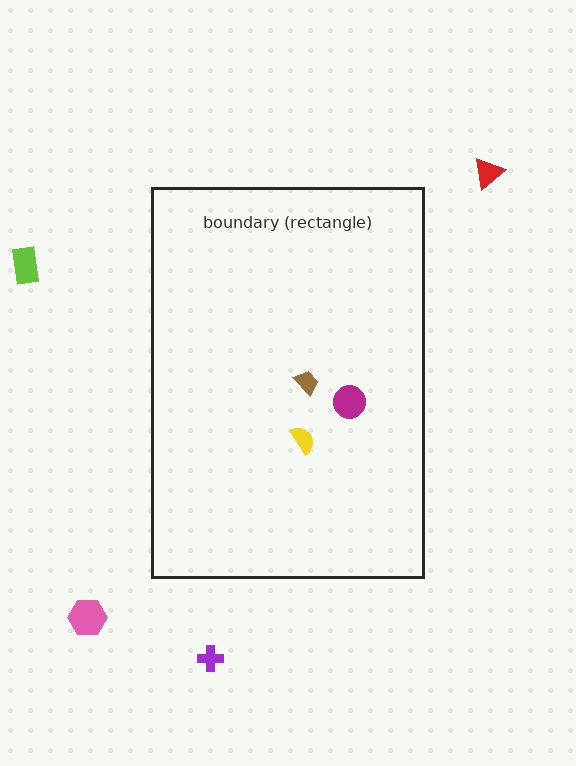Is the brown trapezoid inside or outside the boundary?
Inside.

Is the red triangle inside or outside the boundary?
Outside.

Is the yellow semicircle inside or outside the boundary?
Inside.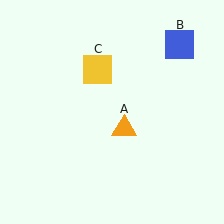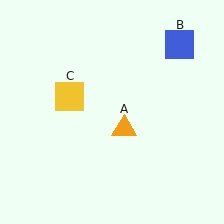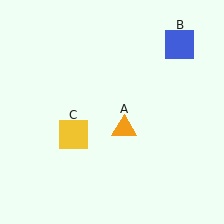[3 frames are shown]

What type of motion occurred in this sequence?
The yellow square (object C) rotated counterclockwise around the center of the scene.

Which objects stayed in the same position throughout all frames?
Orange triangle (object A) and blue square (object B) remained stationary.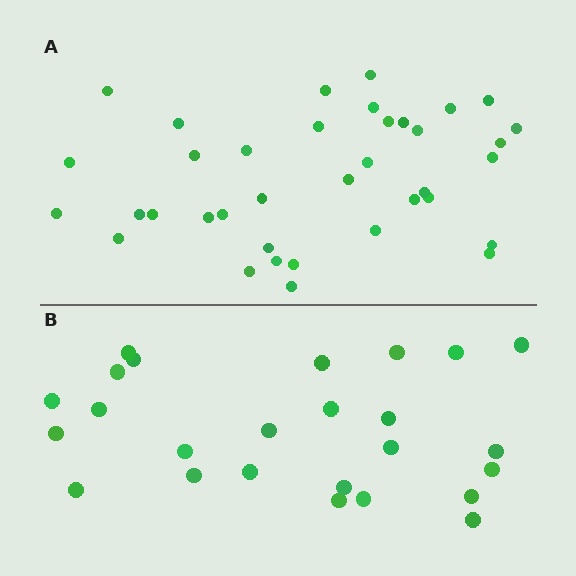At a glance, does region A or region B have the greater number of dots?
Region A (the top region) has more dots.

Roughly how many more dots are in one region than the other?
Region A has roughly 12 or so more dots than region B.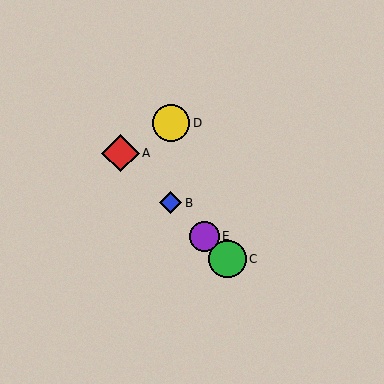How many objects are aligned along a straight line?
4 objects (A, B, C, E) are aligned along a straight line.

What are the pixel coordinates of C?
Object C is at (227, 259).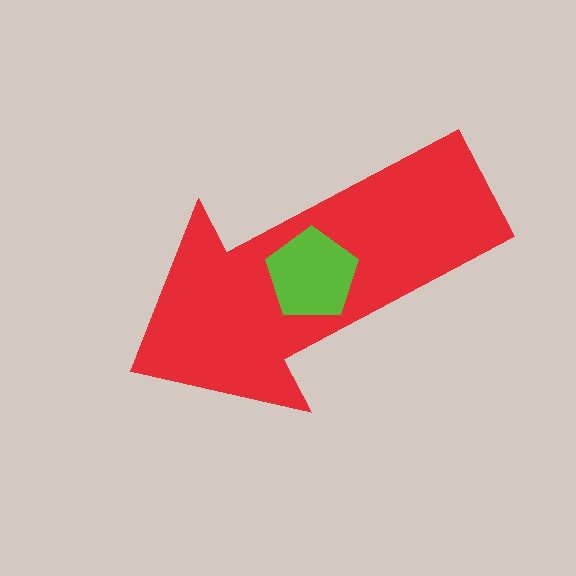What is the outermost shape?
The red arrow.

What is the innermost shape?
The lime pentagon.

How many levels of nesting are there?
2.